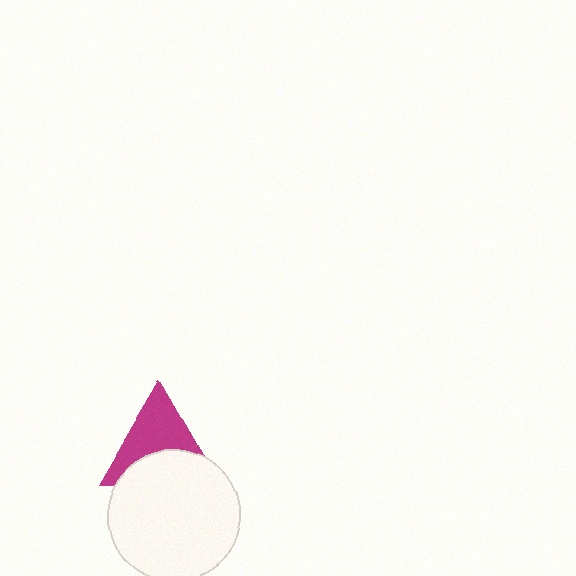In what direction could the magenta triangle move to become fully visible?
The magenta triangle could move up. That would shift it out from behind the white circle entirely.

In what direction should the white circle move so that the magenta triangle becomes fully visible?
The white circle should move down. That is the shortest direction to clear the overlap and leave the magenta triangle fully visible.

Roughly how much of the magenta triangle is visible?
About half of it is visible (roughly 57%).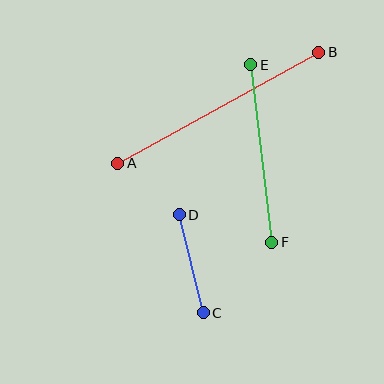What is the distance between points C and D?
The distance is approximately 101 pixels.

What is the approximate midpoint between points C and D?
The midpoint is at approximately (191, 264) pixels.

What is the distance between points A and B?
The distance is approximately 230 pixels.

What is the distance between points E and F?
The distance is approximately 179 pixels.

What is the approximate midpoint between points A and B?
The midpoint is at approximately (218, 108) pixels.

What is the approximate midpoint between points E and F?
The midpoint is at approximately (261, 154) pixels.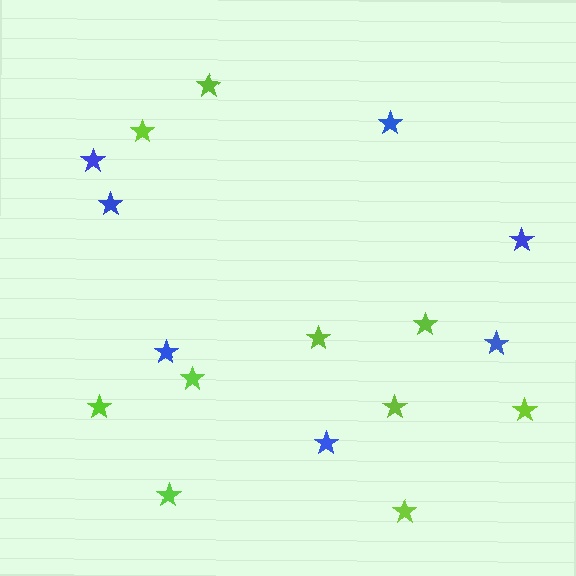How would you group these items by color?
There are 2 groups: one group of lime stars (10) and one group of blue stars (7).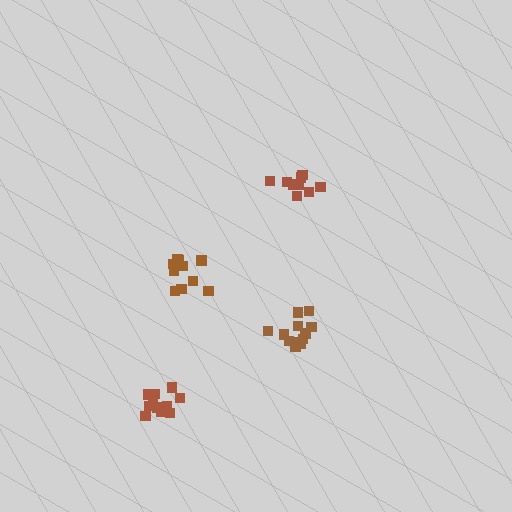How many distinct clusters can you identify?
There are 4 distinct clusters.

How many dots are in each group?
Group 1: 10 dots, Group 2: 13 dots, Group 3: 9 dots, Group 4: 12 dots (44 total).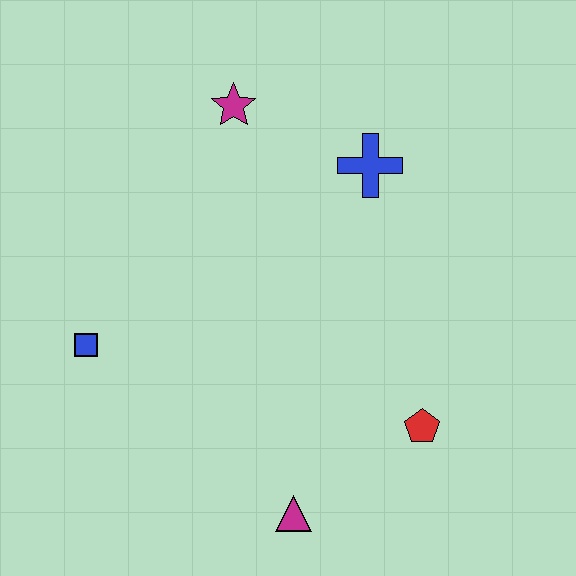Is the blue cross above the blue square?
Yes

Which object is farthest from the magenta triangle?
The magenta star is farthest from the magenta triangle.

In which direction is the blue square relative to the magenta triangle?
The blue square is to the left of the magenta triangle.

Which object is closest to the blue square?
The magenta triangle is closest to the blue square.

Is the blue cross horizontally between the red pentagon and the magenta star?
Yes